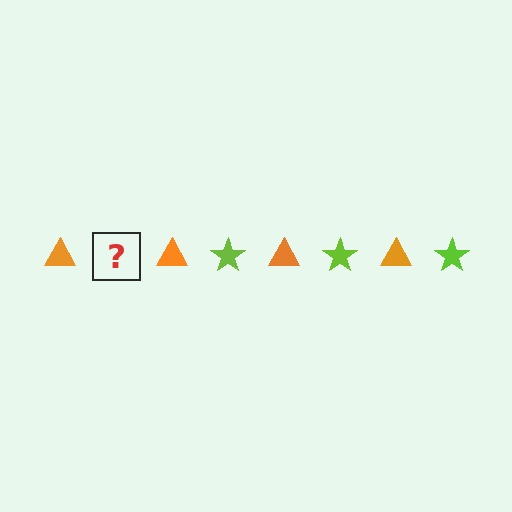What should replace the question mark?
The question mark should be replaced with a lime star.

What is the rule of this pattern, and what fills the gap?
The rule is that the pattern alternates between orange triangle and lime star. The gap should be filled with a lime star.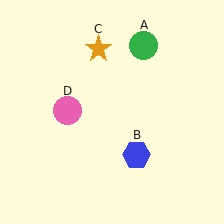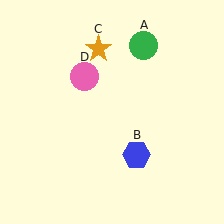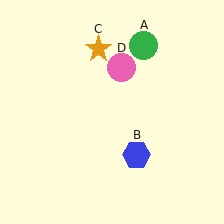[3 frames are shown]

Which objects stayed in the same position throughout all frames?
Green circle (object A) and blue hexagon (object B) and orange star (object C) remained stationary.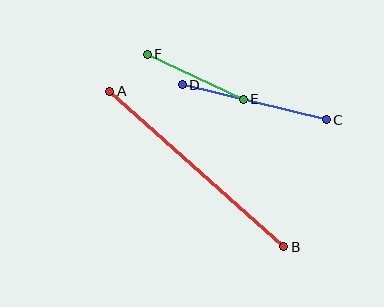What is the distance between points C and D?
The distance is approximately 148 pixels.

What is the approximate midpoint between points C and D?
The midpoint is at approximately (254, 102) pixels.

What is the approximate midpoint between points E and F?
The midpoint is at approximately (195, 77) pixels.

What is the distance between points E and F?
The distance is approximately 106 pixels.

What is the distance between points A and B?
The distance is approximately 234 pixels.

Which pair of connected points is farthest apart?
Points A and B are farthest apart.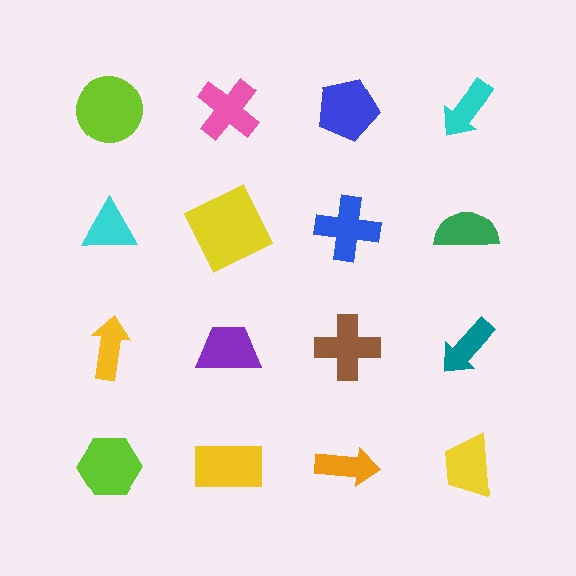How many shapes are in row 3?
4 shapes.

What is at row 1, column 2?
A pink cross.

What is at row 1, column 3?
A blue pentagon.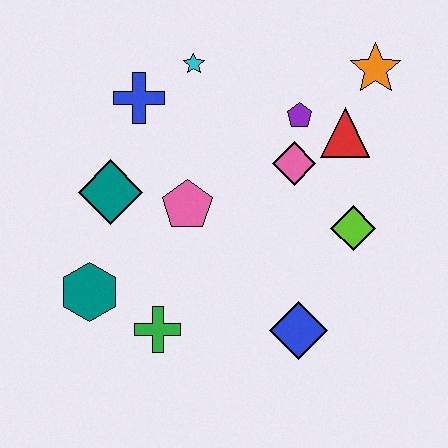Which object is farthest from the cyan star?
The blue diamond is farthest from the cyan star.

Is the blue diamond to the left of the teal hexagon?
No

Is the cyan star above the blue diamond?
Yes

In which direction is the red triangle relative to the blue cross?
The red triangle is to the right of the blue cross.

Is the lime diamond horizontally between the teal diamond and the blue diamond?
No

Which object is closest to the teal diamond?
The pink pentagon is closest to the teal diamond.